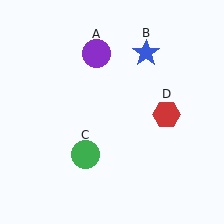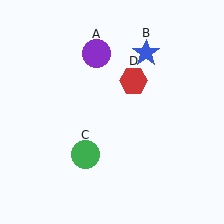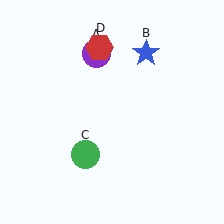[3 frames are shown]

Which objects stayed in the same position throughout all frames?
Purple circle (object A) and blue star (object B) and green circle (object C) remained stationary.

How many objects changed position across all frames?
1 object changed position: red hexagon (object D).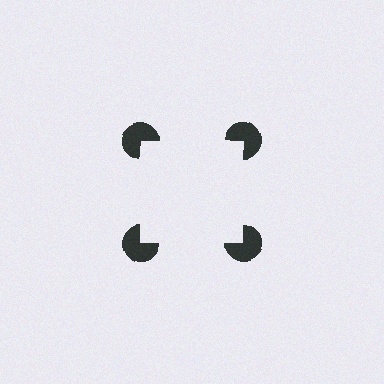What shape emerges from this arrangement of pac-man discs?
An illusory square — its edges are inferred from the aligned wedge cuts in the pac-man discs, not physically drawn.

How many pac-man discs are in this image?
There are 4 — one at each vertex of the illusory square.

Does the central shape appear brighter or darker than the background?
It typically appears slightly brighter than the background, even though no actual brightness change is drawn.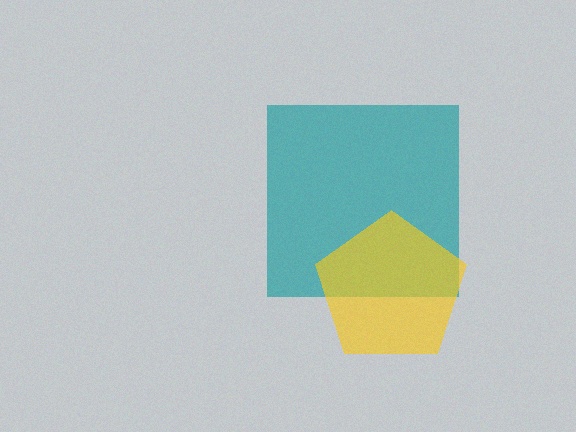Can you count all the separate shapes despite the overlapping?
Yes, there are 2 separate shapes.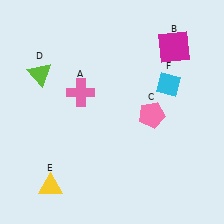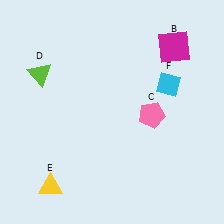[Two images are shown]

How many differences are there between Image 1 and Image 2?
There is 1 difference between the two images.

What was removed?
The pink cross (A) was removed in Image 2.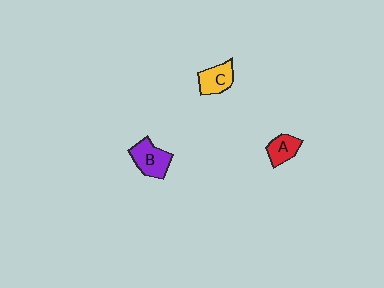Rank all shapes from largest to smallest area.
From largest to smallest: B (purple), C (yellow), A (red).